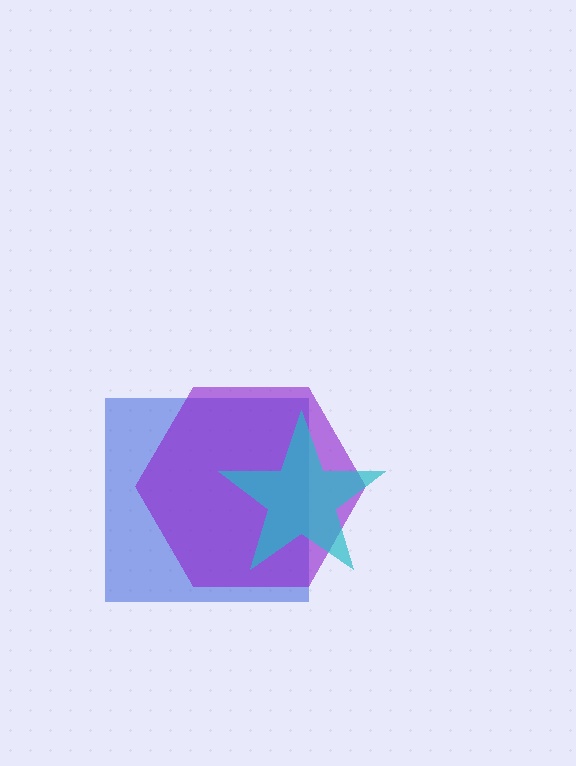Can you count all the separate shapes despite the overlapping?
Yes, there are 3 separate shapes.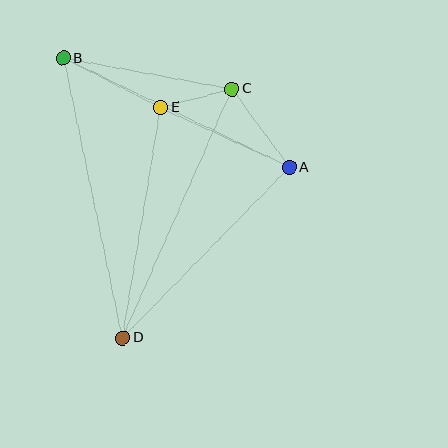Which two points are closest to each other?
Points C and E are closest to each other.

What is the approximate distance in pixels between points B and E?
The distance between B and E is approximately 109 pixels.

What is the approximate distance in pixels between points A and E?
The distance between A and E is approximately 142 pixels.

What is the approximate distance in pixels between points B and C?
The distance between B and C is approximately 171 pixels.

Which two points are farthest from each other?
Points B and D are farthest from each other.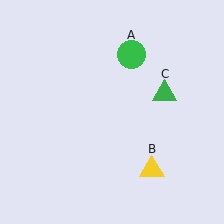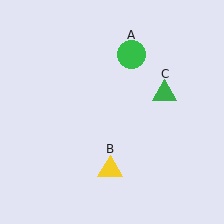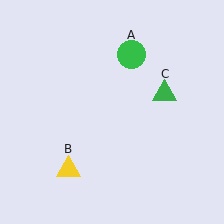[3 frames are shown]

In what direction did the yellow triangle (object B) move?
The yellow triangle (object B) moved left.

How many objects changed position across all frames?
1 object changed position: yellow triangle (object B).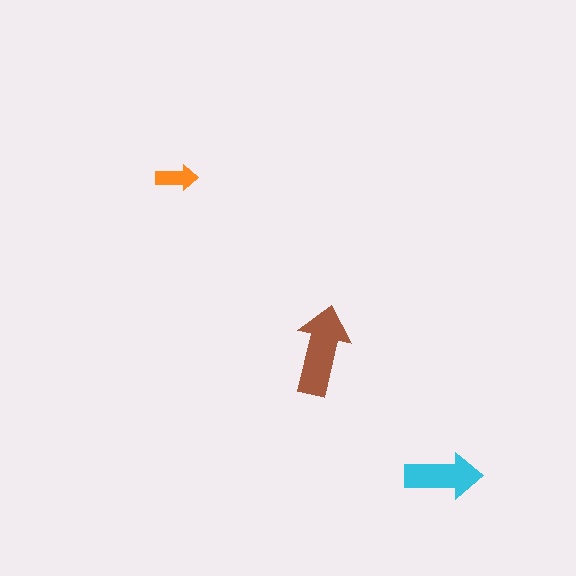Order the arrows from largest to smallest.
the brown one, the cyan one, the orange one.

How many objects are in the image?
There are 3 objects in the image.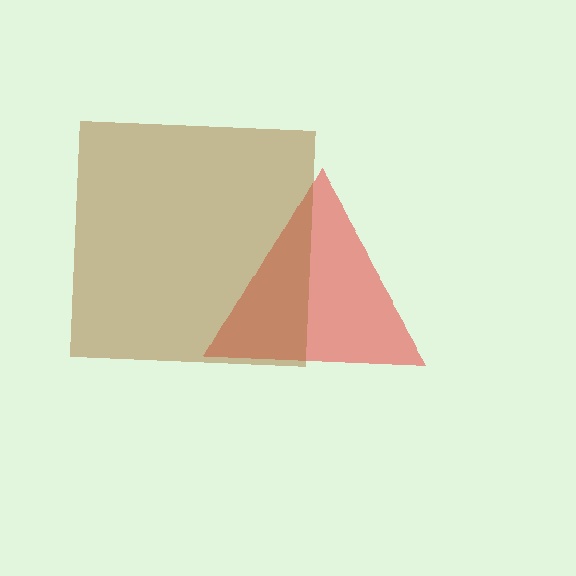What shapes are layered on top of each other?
The layered shapes are: a red triangle, a brown square.